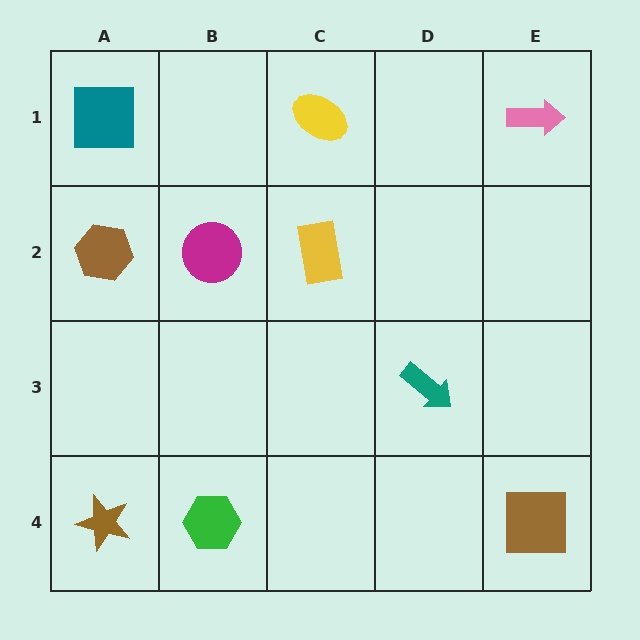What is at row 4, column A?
A brown star.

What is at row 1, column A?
A teal square.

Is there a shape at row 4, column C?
No, that cell is empty.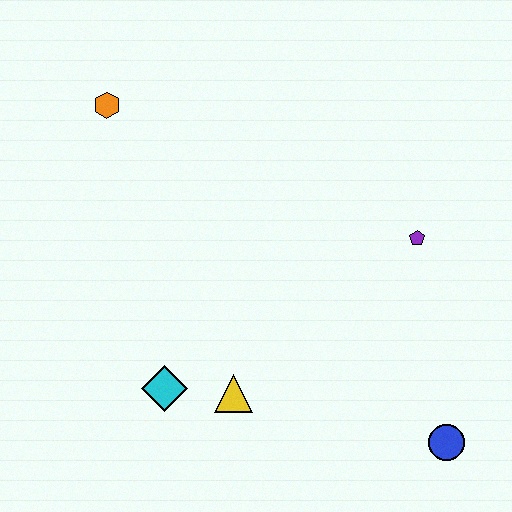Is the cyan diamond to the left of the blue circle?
Yes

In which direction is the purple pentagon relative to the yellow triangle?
The purple pentagon is to the right of the yellow triangle.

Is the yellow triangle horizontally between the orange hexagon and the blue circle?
Yes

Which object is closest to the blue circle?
The purple pentagon is closest to the blue circle.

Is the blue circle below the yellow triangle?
Yes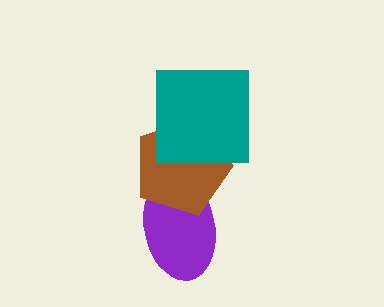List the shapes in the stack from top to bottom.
From top to bottom: the teal square, the brown pentagon, the purple ellipse.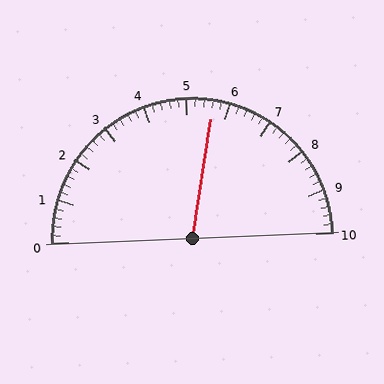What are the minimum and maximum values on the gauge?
The gauge ranges from 0 to 10.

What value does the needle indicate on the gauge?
The needle indicates approximately 5.6.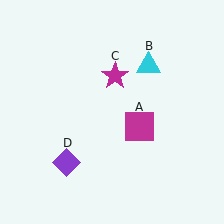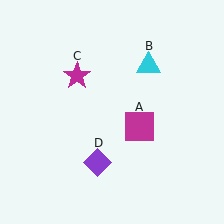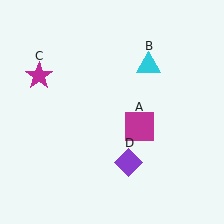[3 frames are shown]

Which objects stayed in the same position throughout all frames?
Magenta square (object A) and cyan triangle (object B) remained stationary.